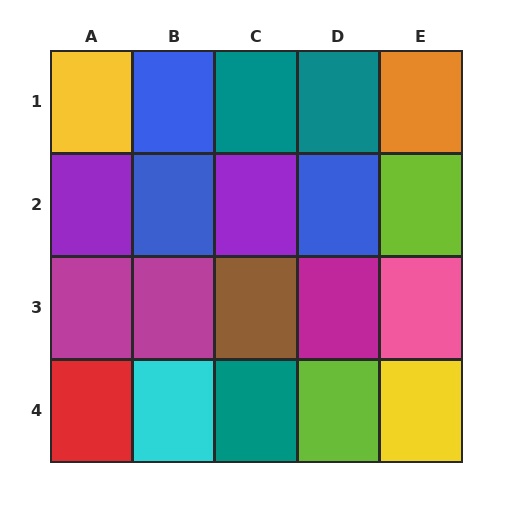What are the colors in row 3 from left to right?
Magenta, magenta, brown, magenta, pink.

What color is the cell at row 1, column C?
Teal.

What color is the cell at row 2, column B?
Blue.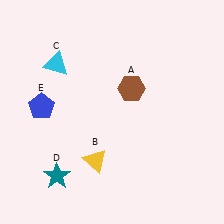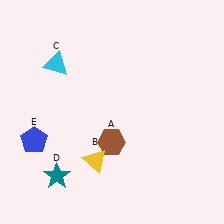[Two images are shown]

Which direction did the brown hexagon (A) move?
The brown hexagon (A) moved down.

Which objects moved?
The objects that moved are: the brown hexagon (A), the blue pentagon (E).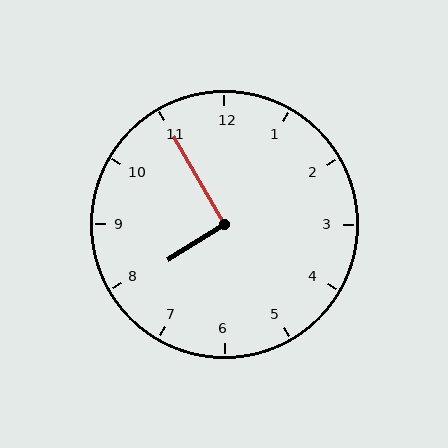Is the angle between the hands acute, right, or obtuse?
It is right.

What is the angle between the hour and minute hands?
Approximately 92 degrees.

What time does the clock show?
7:55.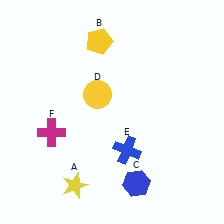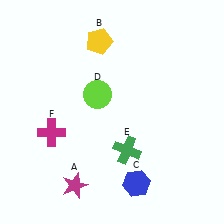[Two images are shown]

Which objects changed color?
A changed from yellow to magenta. D changed from yellow to lime. E changed from blue to green.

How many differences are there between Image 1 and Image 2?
There are 3 differences between the two images.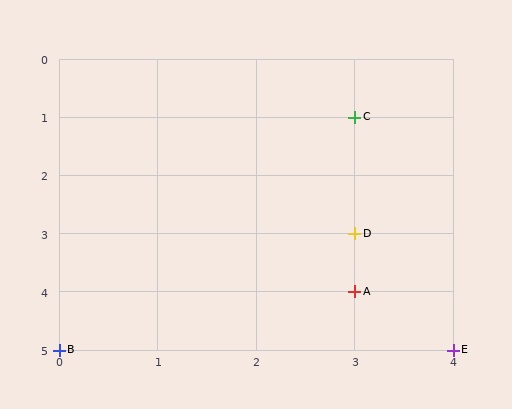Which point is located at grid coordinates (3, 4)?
Point A is at (3, 4).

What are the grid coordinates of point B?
Point B is at grid coordinates (0, 5).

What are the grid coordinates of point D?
Point D is at grid coordinates (3, 3).